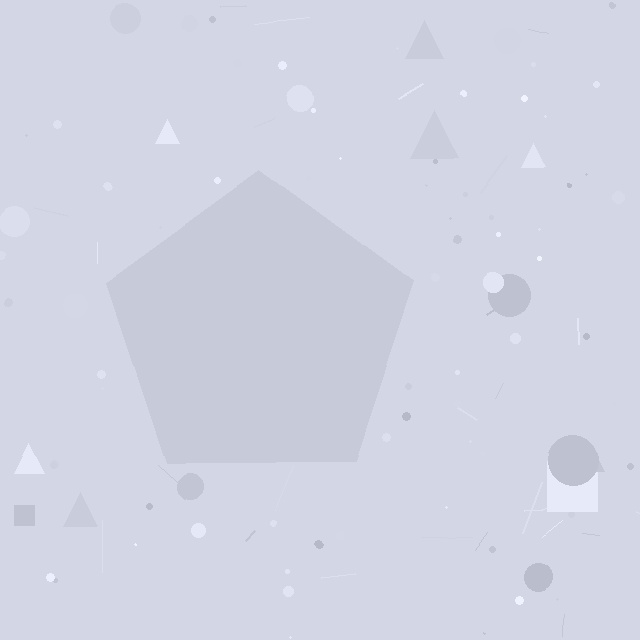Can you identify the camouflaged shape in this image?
The camouflaged shape is a pentagon.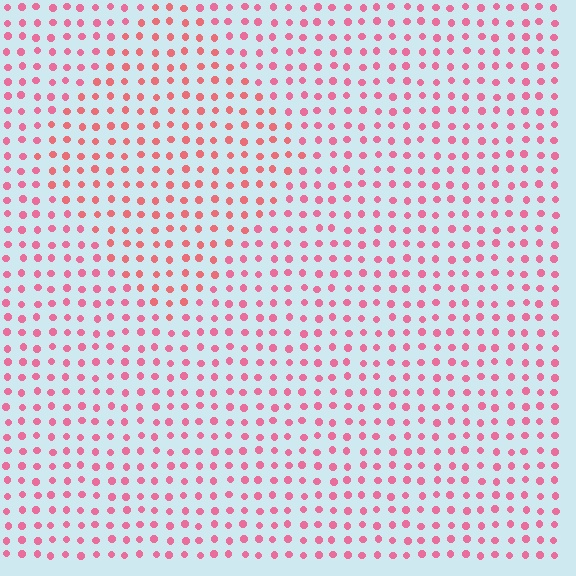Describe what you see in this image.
The image is filled with small pink elements in a uniform arrangement. A diamond-shaped region is visible where the elements are tinted to a slightly different hue, forming a subtle color boundary.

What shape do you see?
I see a diamond.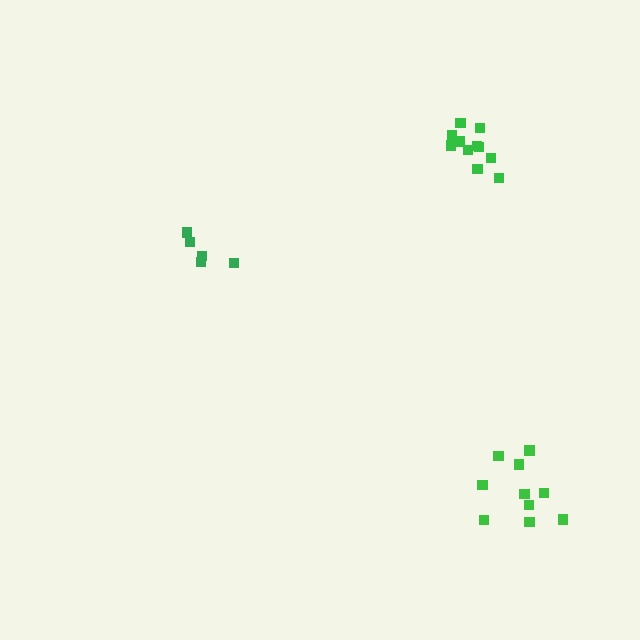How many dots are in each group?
Group 1: 5 dots, Group 2: 10 dots, Group 3: 11 dots (26 total).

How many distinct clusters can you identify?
There are 3 distinct clusters.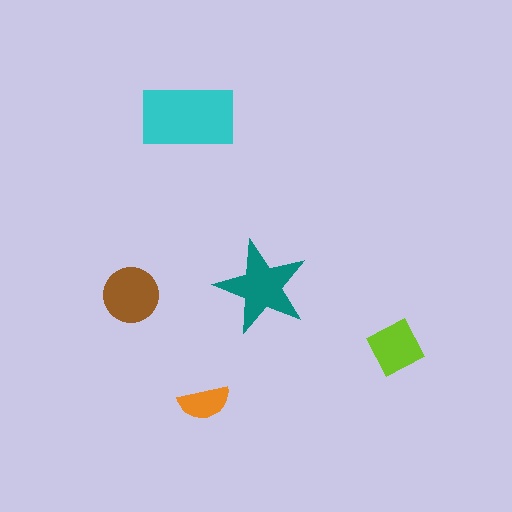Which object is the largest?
The cyan rectangle.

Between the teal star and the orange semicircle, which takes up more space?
The teal star.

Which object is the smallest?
The orange semicircle.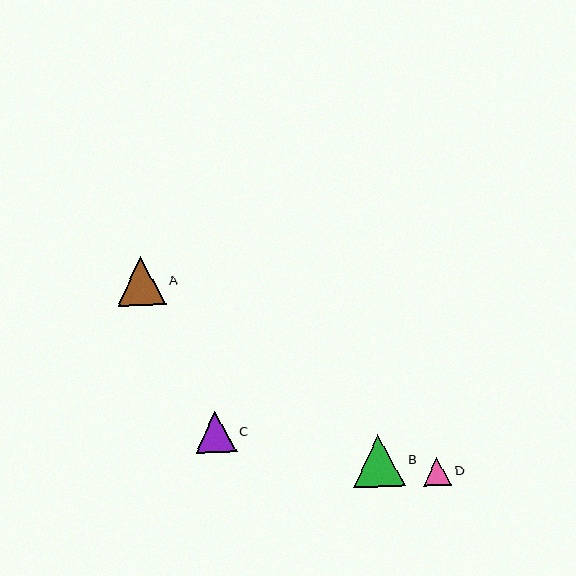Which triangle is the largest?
Triangle B is the largest with a size of approximately 52 pixels.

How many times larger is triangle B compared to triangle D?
Triangle B is approximately 1.8 times the size of triangle D.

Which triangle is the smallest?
Triangle D is the smallest with a size of approximately 28 pixels.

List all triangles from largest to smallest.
From largest to smallest: B, A, C, D.